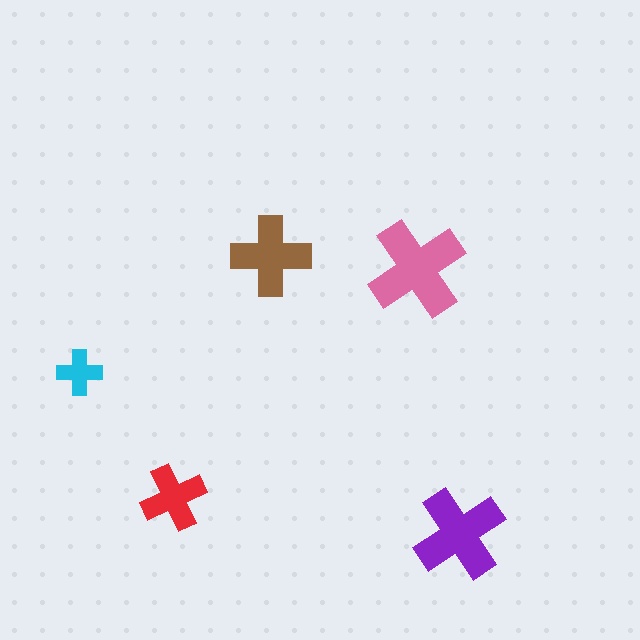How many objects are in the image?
There are 5 objects in the image.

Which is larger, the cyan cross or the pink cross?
The pink one.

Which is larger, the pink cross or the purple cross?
The pink one.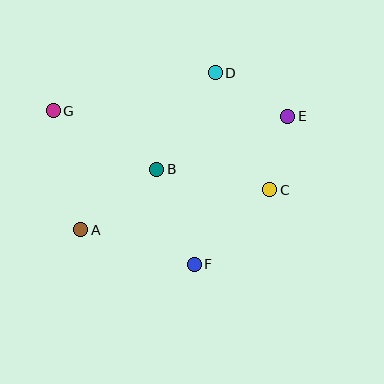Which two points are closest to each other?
Points C and E are closest to each other.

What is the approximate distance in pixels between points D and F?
The distance between D and F is approximately 193 pixels.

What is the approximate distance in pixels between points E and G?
The distance between E and G is approximately 235 pixels.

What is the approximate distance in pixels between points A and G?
The distance between A and G is approximately 122 pixels.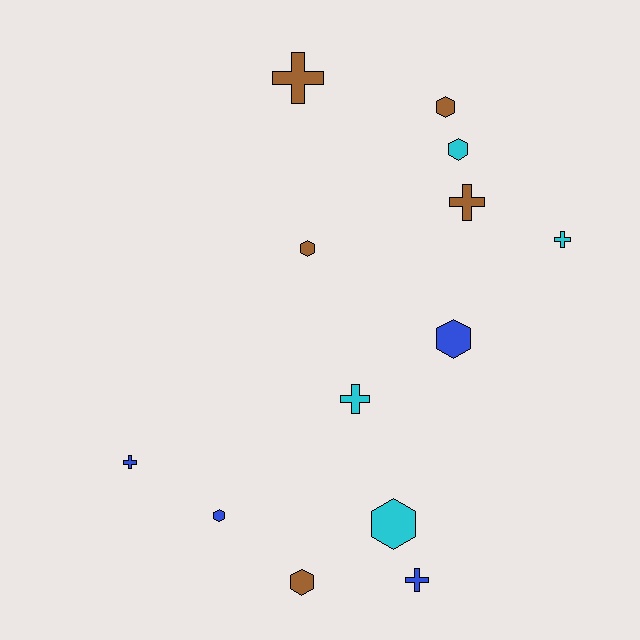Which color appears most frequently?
Brown, with 5 objects.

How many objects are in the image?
There are 13 objects.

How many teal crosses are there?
There are no teal crosses.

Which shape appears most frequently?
Hexagon, with 7 objects.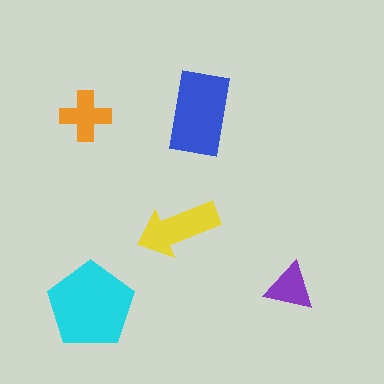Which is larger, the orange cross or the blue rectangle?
The blue rectangle.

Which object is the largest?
The cyan pentagon.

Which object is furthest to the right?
The purple triangle is rightmost.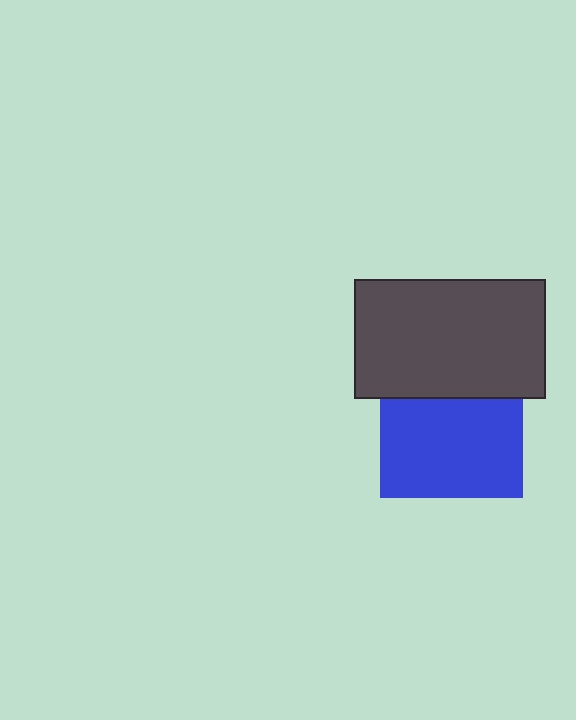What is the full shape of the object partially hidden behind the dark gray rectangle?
The partially hidden object is a blue square.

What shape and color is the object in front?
The object in front is a dark gray rectangle.